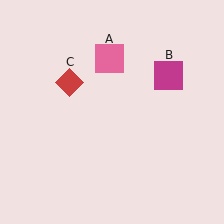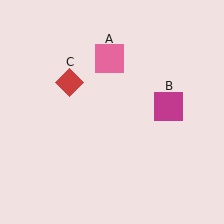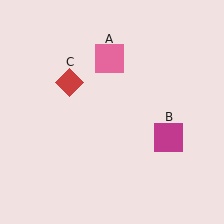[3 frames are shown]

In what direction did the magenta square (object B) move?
The magenta square (object B) moved down.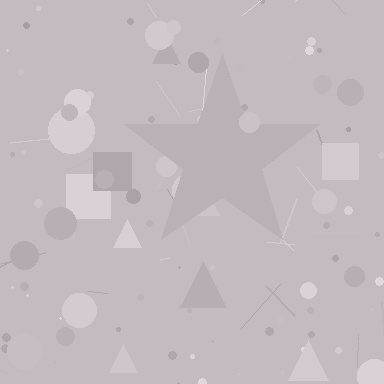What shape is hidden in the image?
A star is hidden in the image.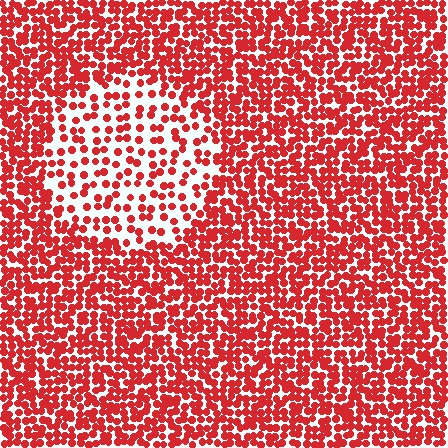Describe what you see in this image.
The image contains small red elements arranged at two different densities. A circle-shaped region is visible where the elements are less densely packed than the surrounding area.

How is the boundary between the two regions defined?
The boundary is defined by a change in element density (approximately 2.2x ratio). All elements are the same color, size, and shape.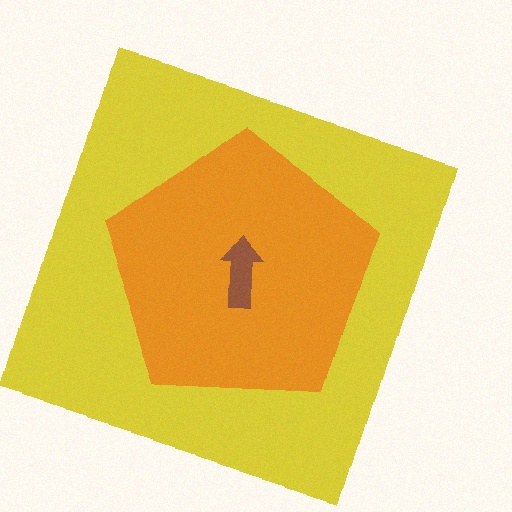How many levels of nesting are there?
3.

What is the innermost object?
The brown arrow.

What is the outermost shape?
The yellow square.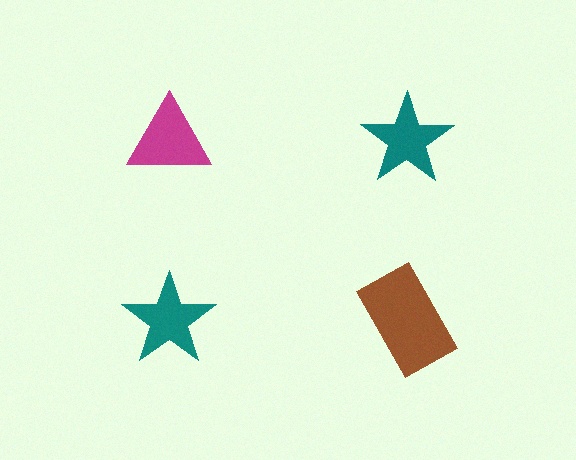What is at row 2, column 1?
A teal star.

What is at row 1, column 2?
A teal star.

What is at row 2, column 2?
A brown rectangle.